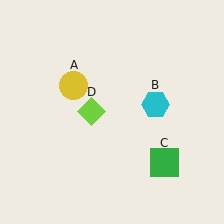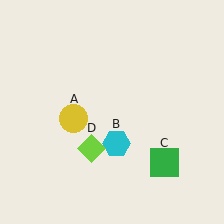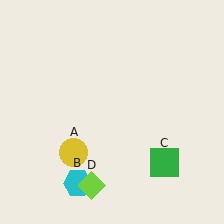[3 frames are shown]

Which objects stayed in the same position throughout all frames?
Green square (object C) remained stationary.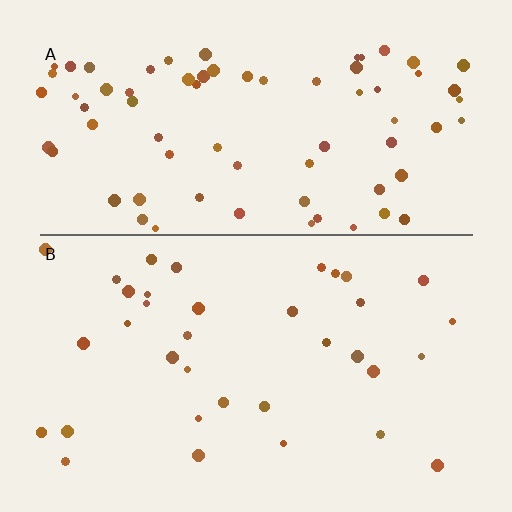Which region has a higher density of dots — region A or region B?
A (the top).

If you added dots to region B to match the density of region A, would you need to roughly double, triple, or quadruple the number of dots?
Approximately double.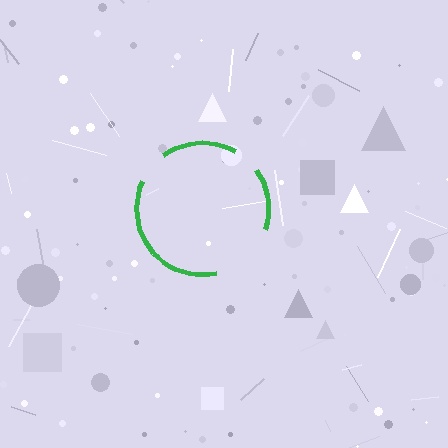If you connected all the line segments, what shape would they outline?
They would outline a circle.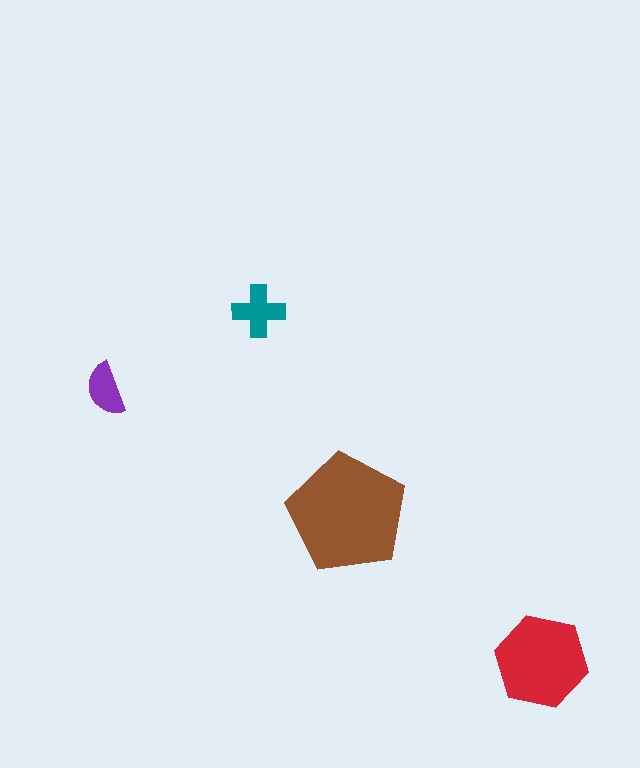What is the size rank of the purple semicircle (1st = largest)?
4th.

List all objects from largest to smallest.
The brown pentagon, the red hexagon, the teal cross, the purple semicircle.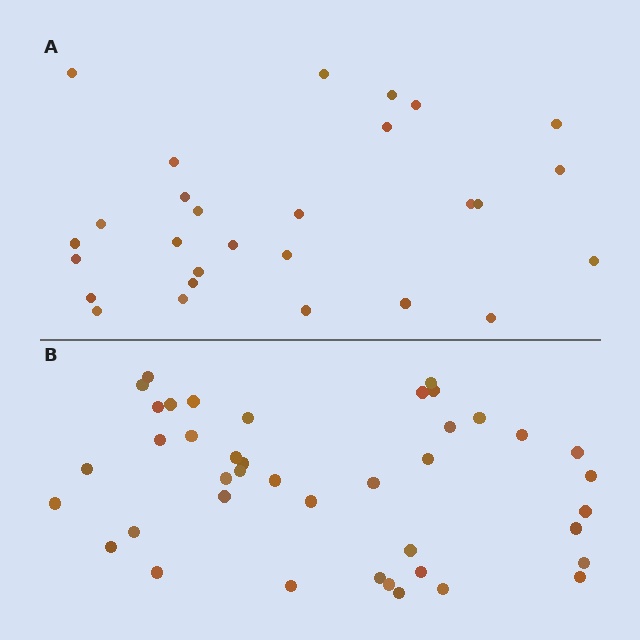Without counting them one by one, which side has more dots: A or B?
Region B (the bottom region) has more dots.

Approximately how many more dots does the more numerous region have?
Region B has approximately 15 more dots than region A.